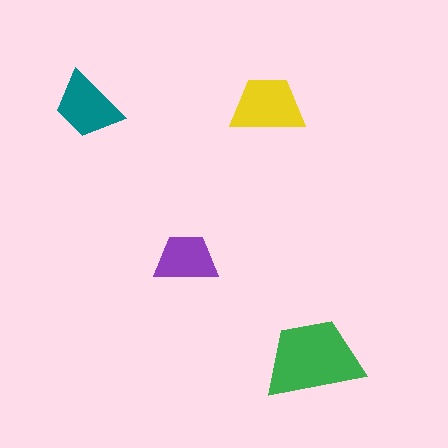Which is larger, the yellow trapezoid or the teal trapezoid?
The yellow one.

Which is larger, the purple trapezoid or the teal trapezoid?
The teal one.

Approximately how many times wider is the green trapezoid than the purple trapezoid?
About 1.5 times wider.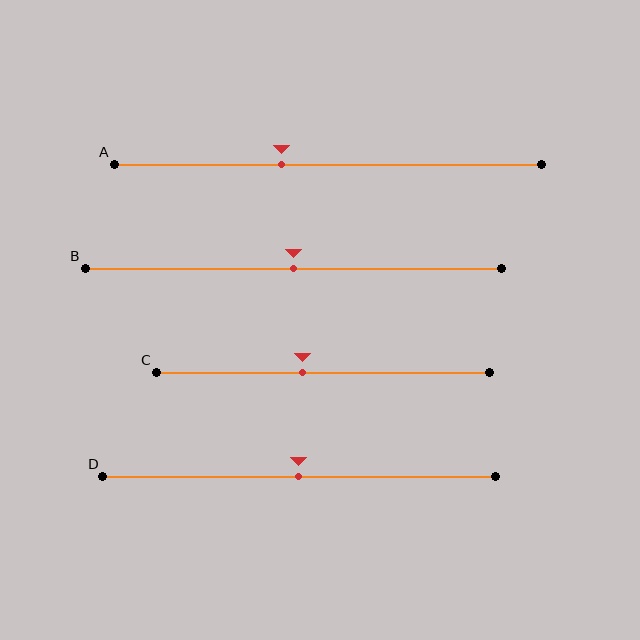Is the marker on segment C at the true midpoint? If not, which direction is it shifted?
No, the marker on segment C is shifted to the left by about 6% of the segment length.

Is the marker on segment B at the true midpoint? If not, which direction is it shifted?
Yes, the marker on segment B is at the true midpoint.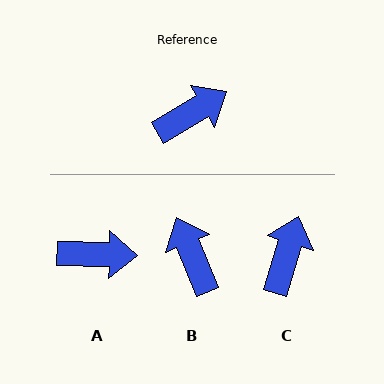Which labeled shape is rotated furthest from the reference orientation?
B, about 82 degrees away.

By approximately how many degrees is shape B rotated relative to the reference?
Approximately 82 degrees counter-clockwise.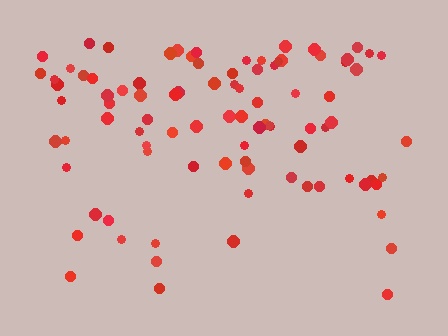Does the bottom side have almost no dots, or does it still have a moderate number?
Still a moderate number, just noticeably fewer than the top.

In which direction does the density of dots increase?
From bottom to top, with the top side densest.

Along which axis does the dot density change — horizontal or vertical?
Vertical.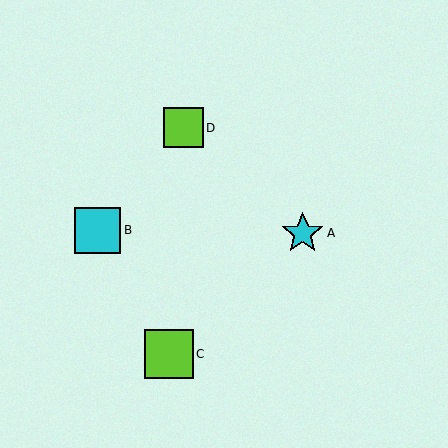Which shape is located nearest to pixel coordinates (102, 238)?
The cyan square (labeled B) at (98, 230) is nearest to that location.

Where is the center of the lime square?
The center of the lime square is at (183, 128).